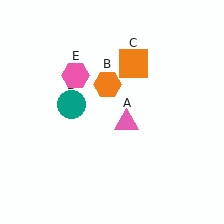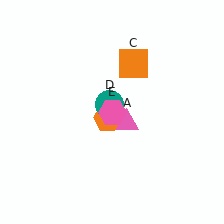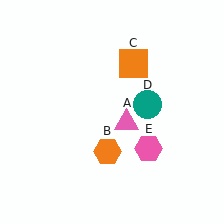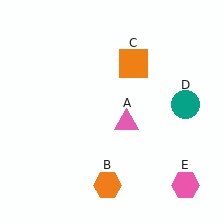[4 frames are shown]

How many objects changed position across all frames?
3 objects changed position: orange hexagon (object B), teal circle (object D), pink hexagon (object E).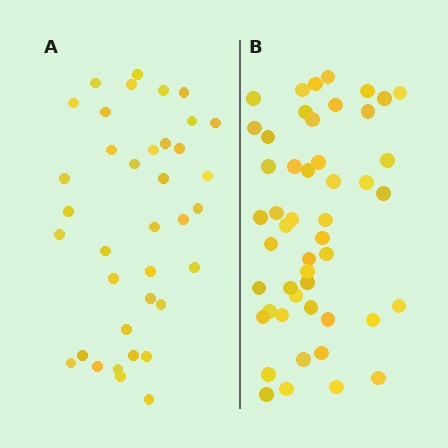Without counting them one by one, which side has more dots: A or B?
Region B (the right region) has more dots.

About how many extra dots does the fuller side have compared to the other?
Region B has roughly 12 or so more dots than region A.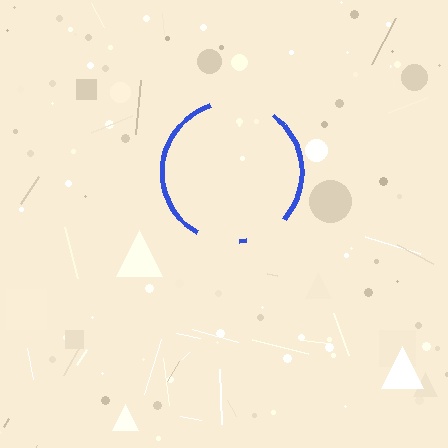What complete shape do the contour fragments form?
The contour fragments form a circle.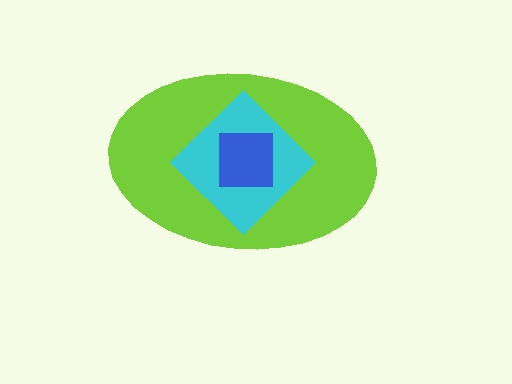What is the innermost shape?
The blue square.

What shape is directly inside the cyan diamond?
The blue square.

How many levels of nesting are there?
3.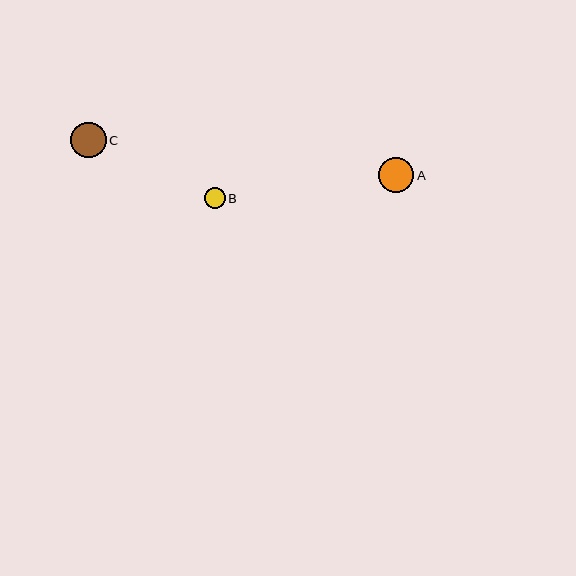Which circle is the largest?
Circle C is the largest with a size of approximately 35 pixels.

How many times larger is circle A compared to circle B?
Circle A is approximately 1.7 times the size of circle B.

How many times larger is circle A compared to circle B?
Circle A is approximately 1.7 times the size of circle B.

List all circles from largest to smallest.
From largest to smallest: C, A, B.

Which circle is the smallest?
Circle B is the smallest with a size of approximately 21 pixels.